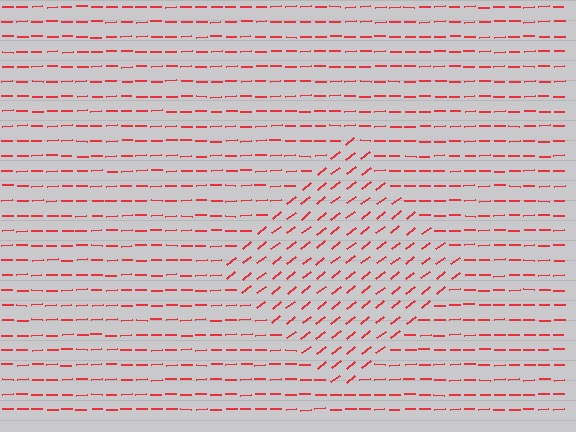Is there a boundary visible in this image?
Yes, there is a texture boundary formed by a change in line orientation.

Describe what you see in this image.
The image is filled with small red line segments. A diamond region in the image has lines oriented differently from the surrounding lines, creating a visible texture boundary.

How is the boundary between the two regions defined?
The boundary is defined purely by a change in line orientation (approximately 37 degrees difference). All lines are the same color and thickness.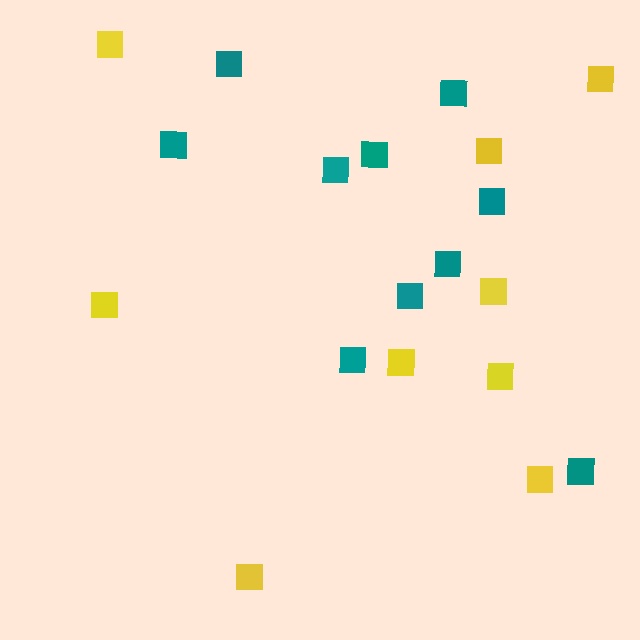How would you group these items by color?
There are 2 groups: one group of teal squares (10) and one group of yellow squares (9).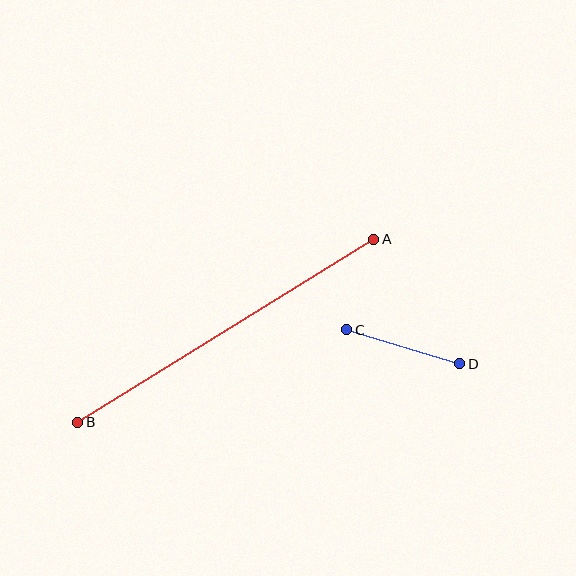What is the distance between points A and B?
The distance is approximately 348 pixels.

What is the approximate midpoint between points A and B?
The midpoint is at approximately (226, 331) pixels.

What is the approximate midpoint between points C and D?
The midpoint is at approximately (403, 347) pixels.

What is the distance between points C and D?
The distance is approximately 118 pixels.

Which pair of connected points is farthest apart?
Points A and B are farthest apart.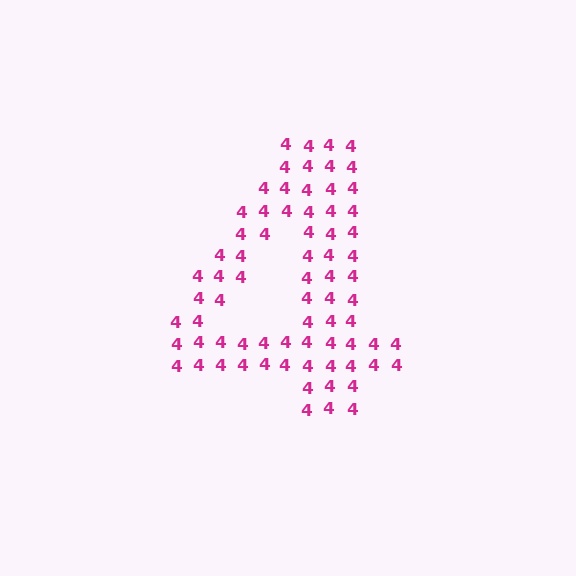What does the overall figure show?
The overall figure shows the digit 4.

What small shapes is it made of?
It is made of small digit 4's.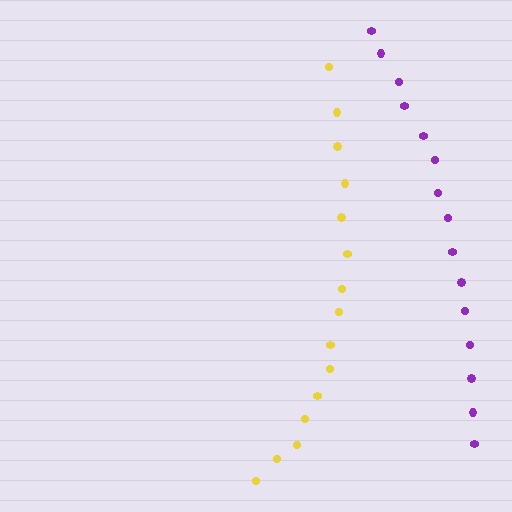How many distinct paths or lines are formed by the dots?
There are 2 distinct paths.